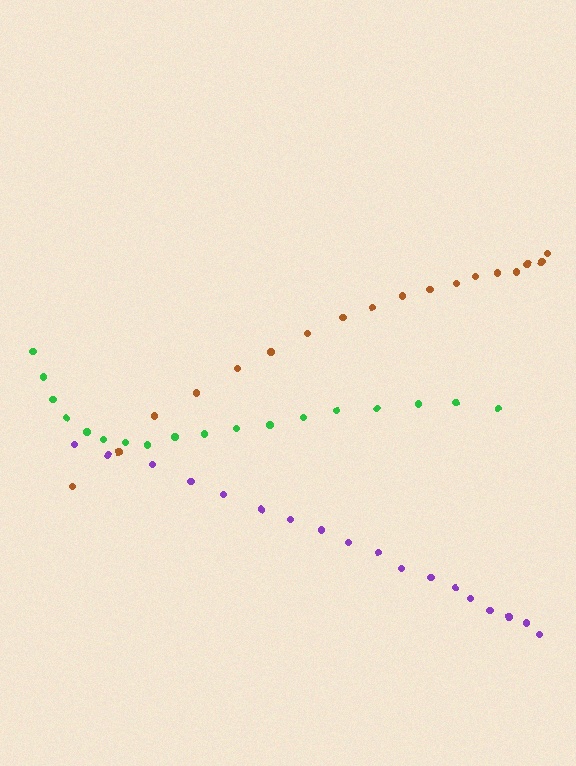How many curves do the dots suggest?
There are 3 distinct paths.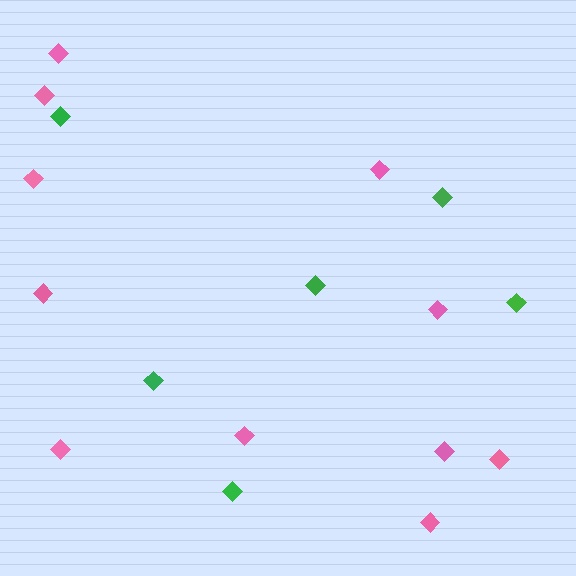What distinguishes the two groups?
There are 2 groups: one group of pink diamonds (11) and one group of green diamonds (6).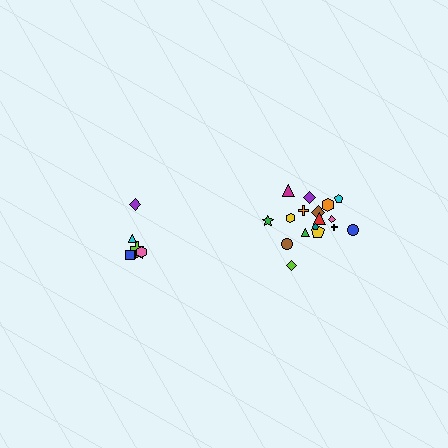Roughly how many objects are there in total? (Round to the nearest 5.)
Roughly 25 objects in total.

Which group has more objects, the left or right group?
The right group.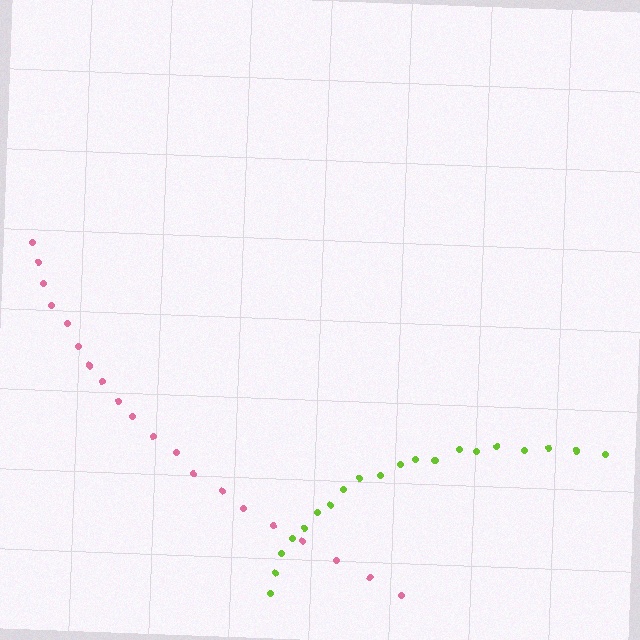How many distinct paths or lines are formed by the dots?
There are 2 distinct paths.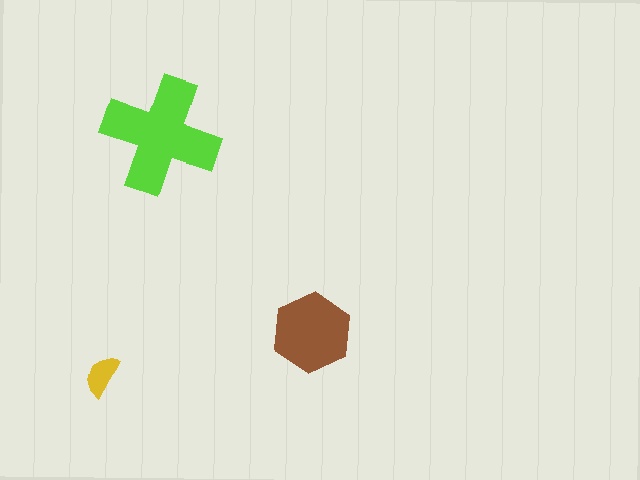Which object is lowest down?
The yellow semicircle is bottommost.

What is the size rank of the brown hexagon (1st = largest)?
2nd.